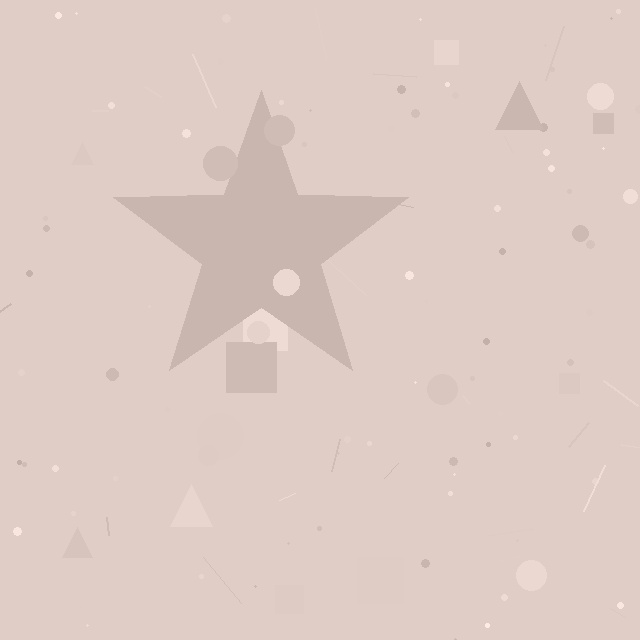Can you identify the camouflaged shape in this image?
The camouflaged shape is a star.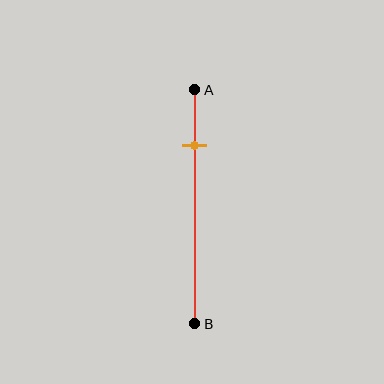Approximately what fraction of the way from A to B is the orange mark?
The orange mark is approximately 25% of the way from A to B.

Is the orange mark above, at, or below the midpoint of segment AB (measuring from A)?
The orange mark is above the midpoint of segment AB.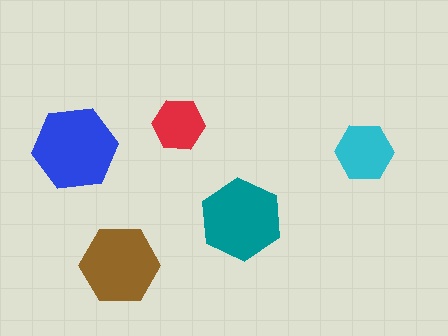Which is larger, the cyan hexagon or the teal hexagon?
The teal one.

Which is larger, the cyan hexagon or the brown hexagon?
The brown one.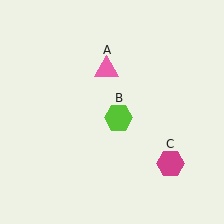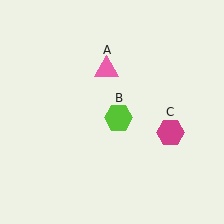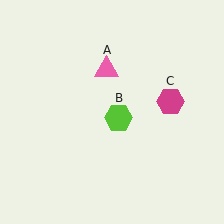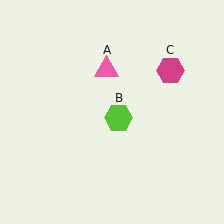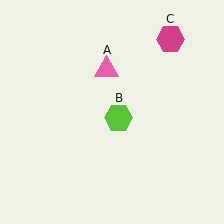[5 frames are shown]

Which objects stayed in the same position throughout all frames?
Pink triangle (object A) and lime hexagon (object B) remained stationary.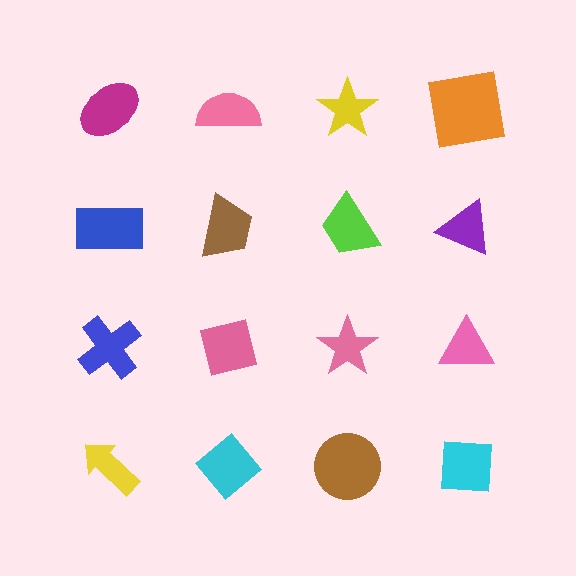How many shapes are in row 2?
4 shapes.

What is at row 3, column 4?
A pink triangle.